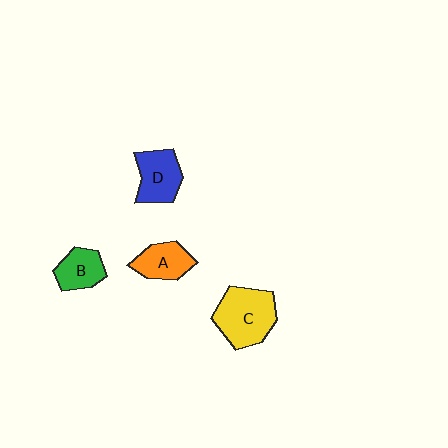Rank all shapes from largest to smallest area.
From largest to smallest: C (yellow), D (blue), A (orange), B (green).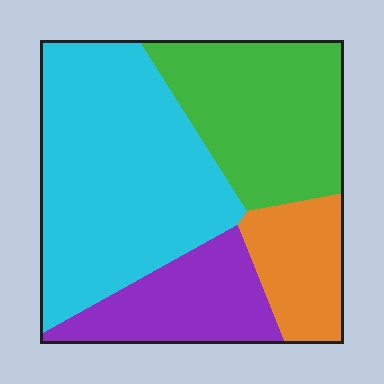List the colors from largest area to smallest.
From largest to smallest: cyan, green, purple, orange.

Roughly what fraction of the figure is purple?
Purple takes up about one sixth (1/6) of the figure.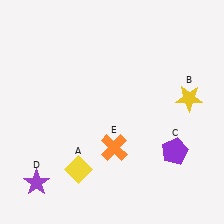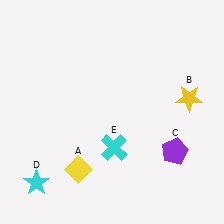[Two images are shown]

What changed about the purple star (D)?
In Image 1, D is purple. In Image 2, it changed to cyan.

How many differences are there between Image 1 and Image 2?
There are 2 differences between the two images.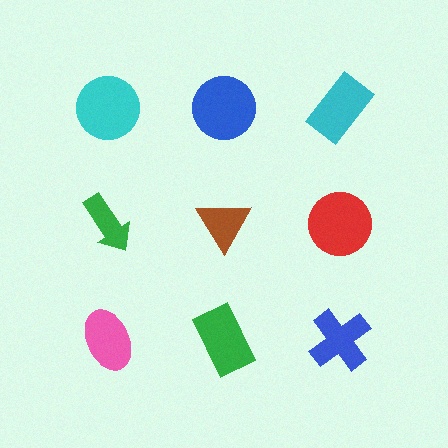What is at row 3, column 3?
A blue cross.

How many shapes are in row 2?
3 shapes.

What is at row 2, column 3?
A red circle.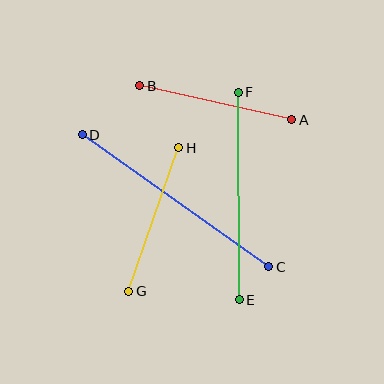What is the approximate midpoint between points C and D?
The midpoint is at approximately (175, 201) pixels.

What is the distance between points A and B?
The distance is approximately 156 pixels.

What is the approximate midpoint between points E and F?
The midpoint is at approximately (239, 196) pixels.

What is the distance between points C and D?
The distance is approximately 229 pixels.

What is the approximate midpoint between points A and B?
The midpoint is at approximately (216, 103) pixels.